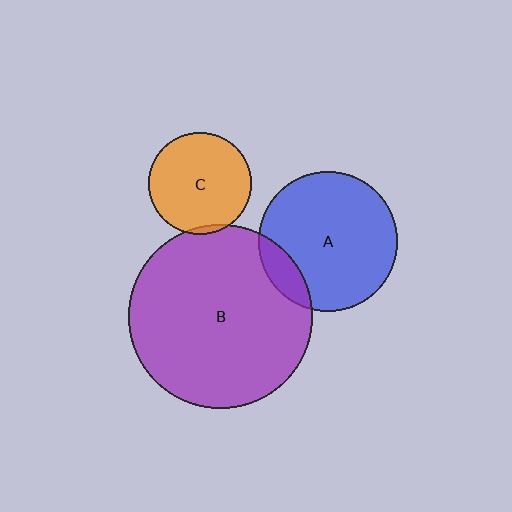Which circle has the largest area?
Circle B (purple).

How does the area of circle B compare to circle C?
Approximately 3.2 times.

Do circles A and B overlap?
Yes.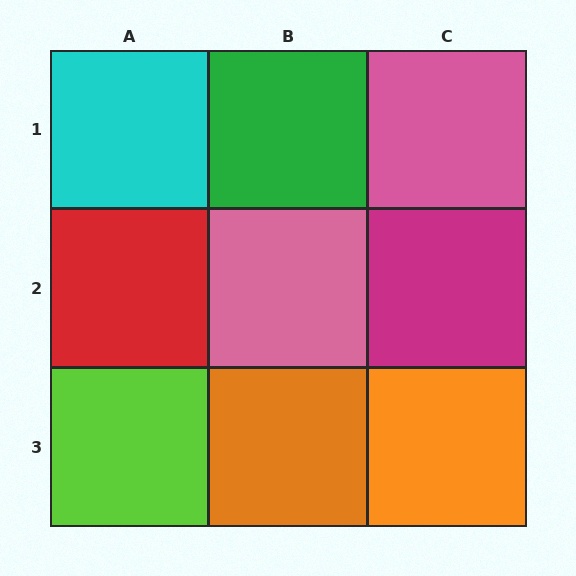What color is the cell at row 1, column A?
Cyan.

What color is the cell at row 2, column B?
Pink.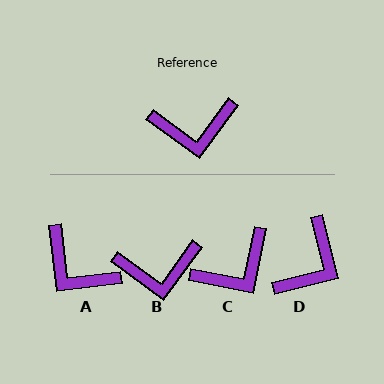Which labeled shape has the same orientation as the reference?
B.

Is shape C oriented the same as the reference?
No, it is off by about 25 degrees.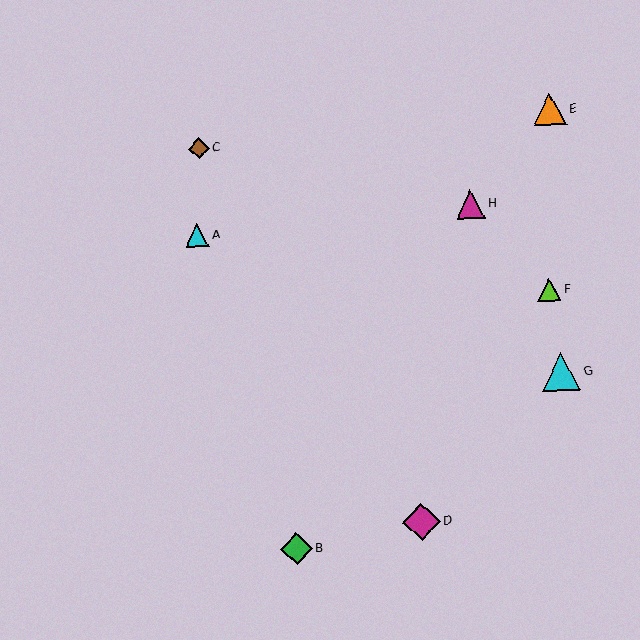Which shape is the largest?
The cyan triangle (labeled G) is the largest.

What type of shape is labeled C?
Shape C is a brown diamond.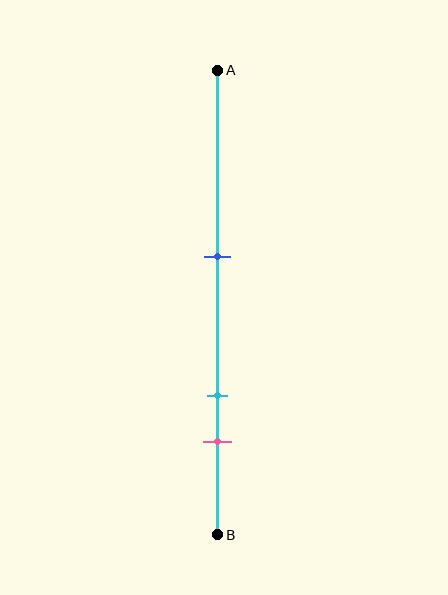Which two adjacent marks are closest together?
The cyan and pink marks are the closest adjacent pair.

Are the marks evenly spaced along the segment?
No, the marks are not evenly spaced.